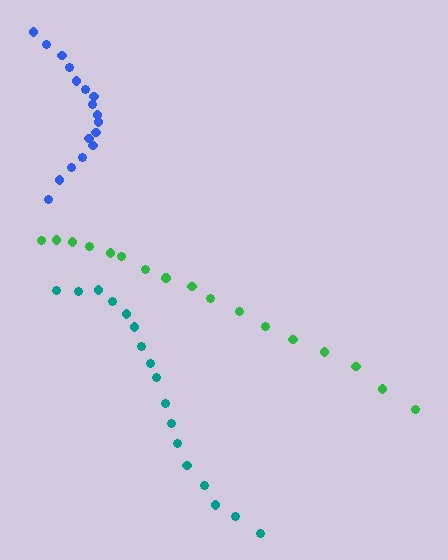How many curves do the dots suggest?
There are 3 distinct paths.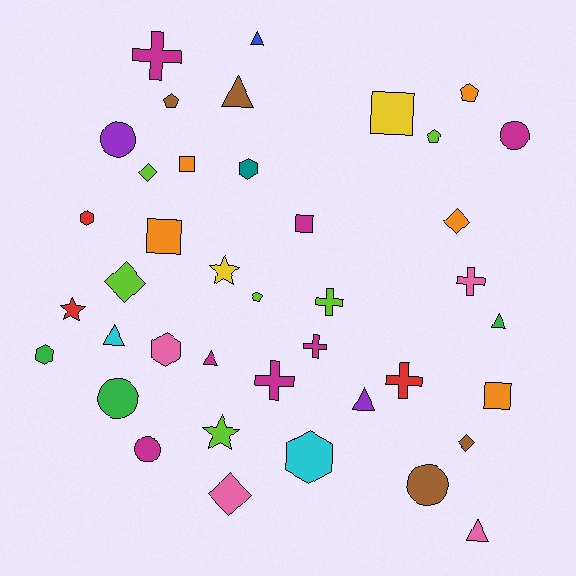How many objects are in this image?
There are 40 objects.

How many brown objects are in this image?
There are 4 brown objects.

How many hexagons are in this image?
There are 5 hexagons.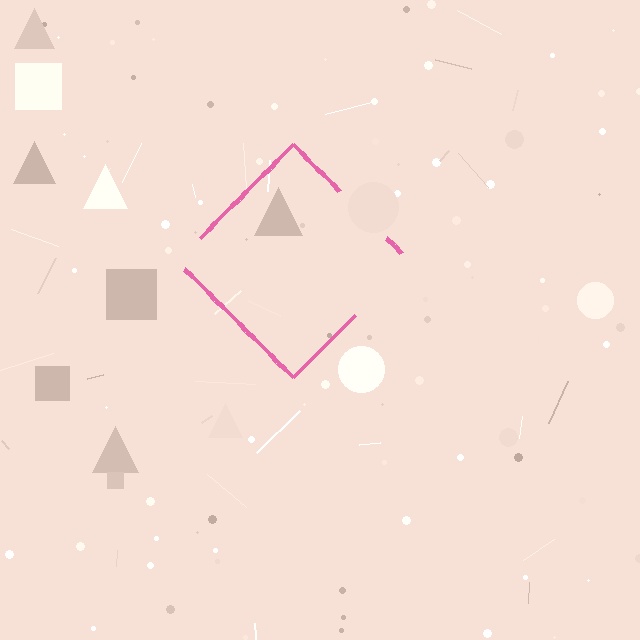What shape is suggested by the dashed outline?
The dashed outline suggests a diamond.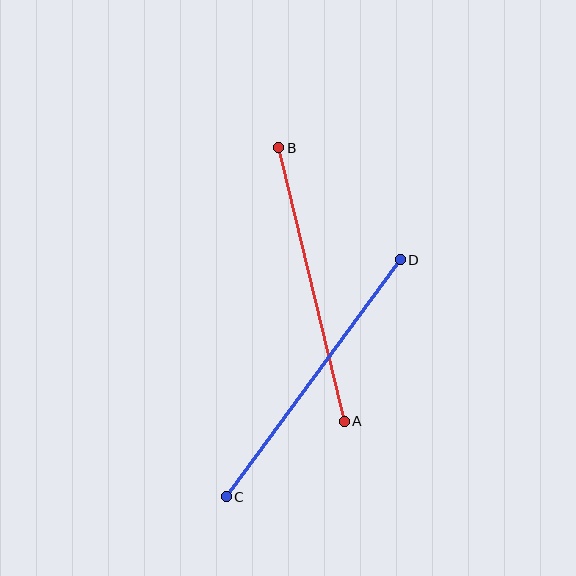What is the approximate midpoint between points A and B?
The midpoint is at approximately (311, 284) pixels.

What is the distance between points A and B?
The distance is approximately 281 pixels.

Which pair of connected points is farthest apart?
Points C and D are farthest apart.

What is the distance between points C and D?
The distance is approximately 294 pixels.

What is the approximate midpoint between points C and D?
The midpoint is at approximately (313, 378) pixels.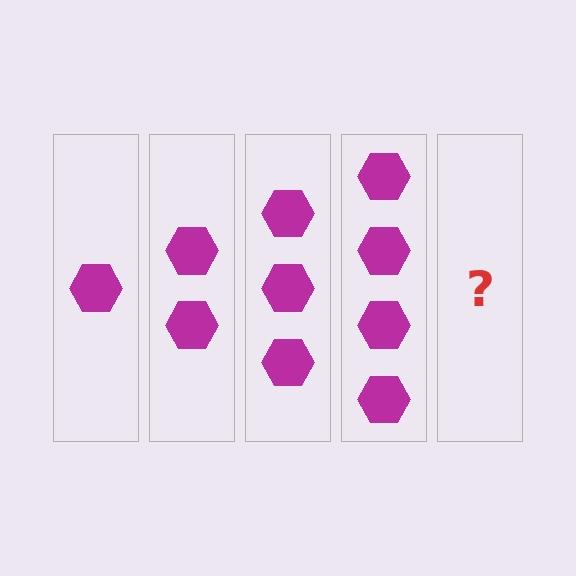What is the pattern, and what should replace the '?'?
The pattern is that each step adds one more hexagon. The '?' should be 5 hexagons.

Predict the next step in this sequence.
The next step is 5 hexagons.